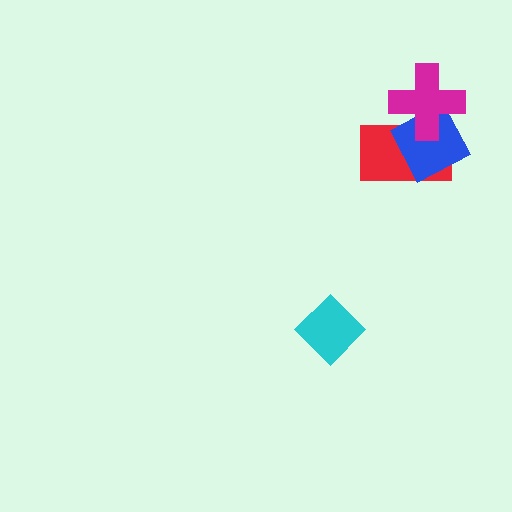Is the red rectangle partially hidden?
Yes, it is partially covered by another shape.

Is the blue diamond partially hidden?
Yes, it is partially covered by another shape.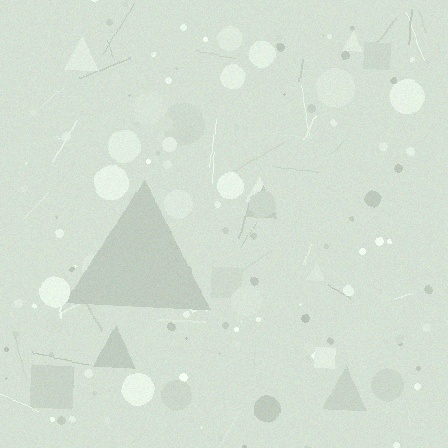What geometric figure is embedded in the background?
A triangle is embedded in the background.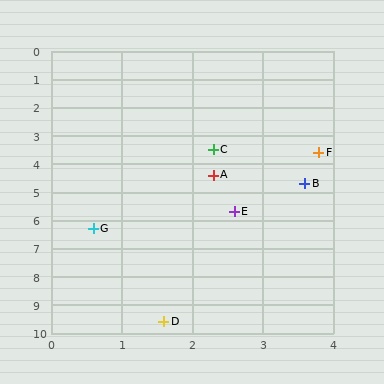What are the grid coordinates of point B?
Point B is at approximately (3.6, 4.7).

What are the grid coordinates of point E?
Point E is at approximately (2.6, 5.7).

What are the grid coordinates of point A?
Point A is at approximately (2.3, 4.4).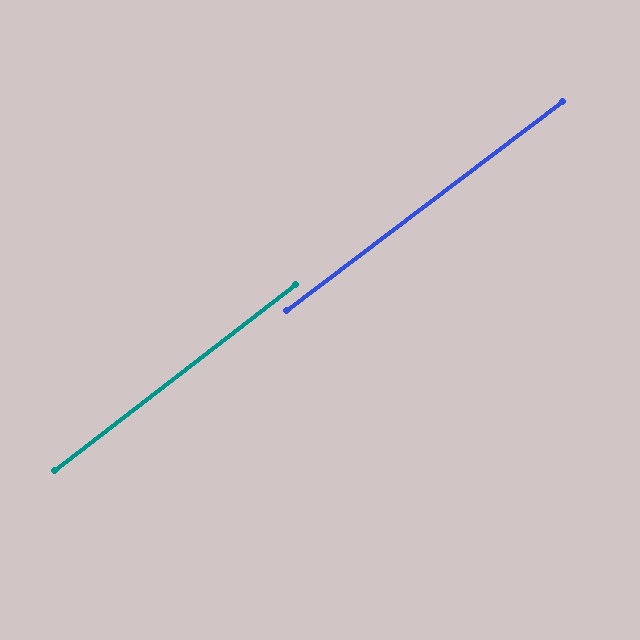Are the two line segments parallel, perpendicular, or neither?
Parallel — their directions differ by only 0.7°.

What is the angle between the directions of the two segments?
Approximately 1 degree.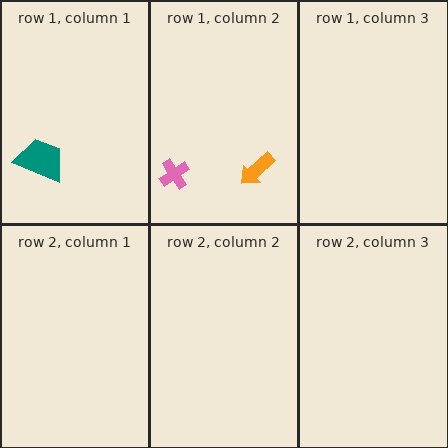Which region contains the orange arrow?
The row 1, column 2 region.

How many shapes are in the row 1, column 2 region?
2.